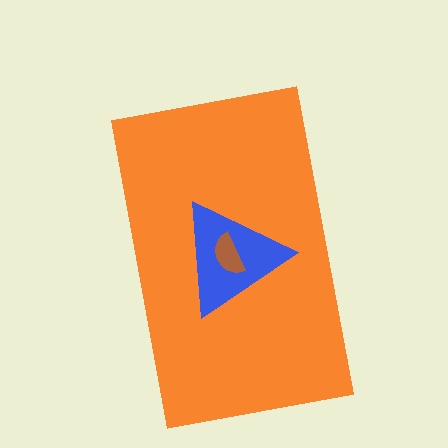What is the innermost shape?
The brown semicircle.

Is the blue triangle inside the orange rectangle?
Yes.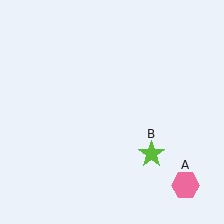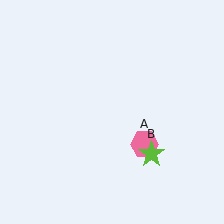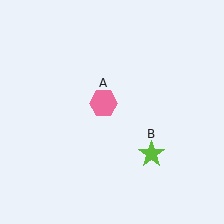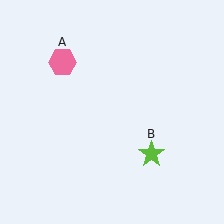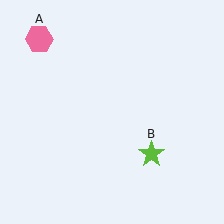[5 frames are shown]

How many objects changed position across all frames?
1 object changed position: pink hexagon (object A).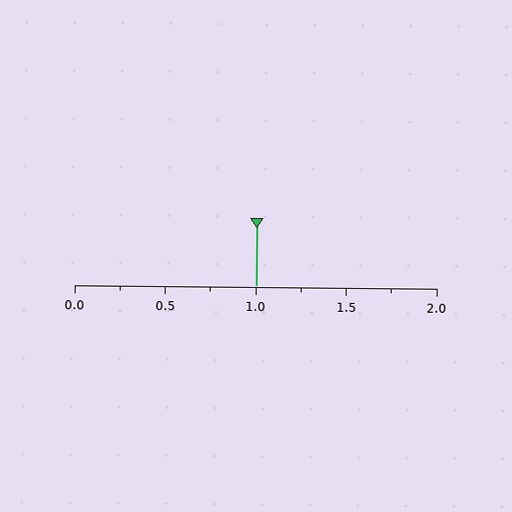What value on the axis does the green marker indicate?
The marker indicates approximately 1.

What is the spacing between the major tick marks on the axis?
The major ticks are spaced 0.5 apart.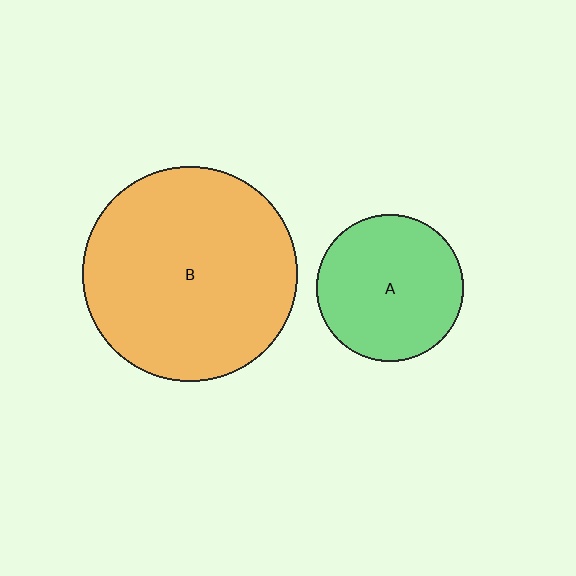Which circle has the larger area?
Circle B (orange).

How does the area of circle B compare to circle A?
Approximately 2.1 times.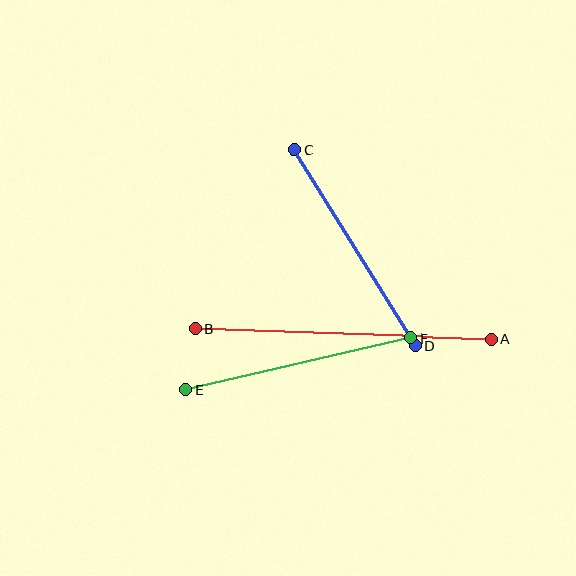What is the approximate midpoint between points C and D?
The midpoint is at approximately (355, 248) pixels.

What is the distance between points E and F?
The distance is approximately 231 pixels.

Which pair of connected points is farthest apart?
Points A and B are farthest apart.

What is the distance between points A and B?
The distance is approximately 296 pixels.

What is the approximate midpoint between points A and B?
The midpoint is at approximately (343, 334) pixels.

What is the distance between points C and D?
The distance is approximately 230 pixels.